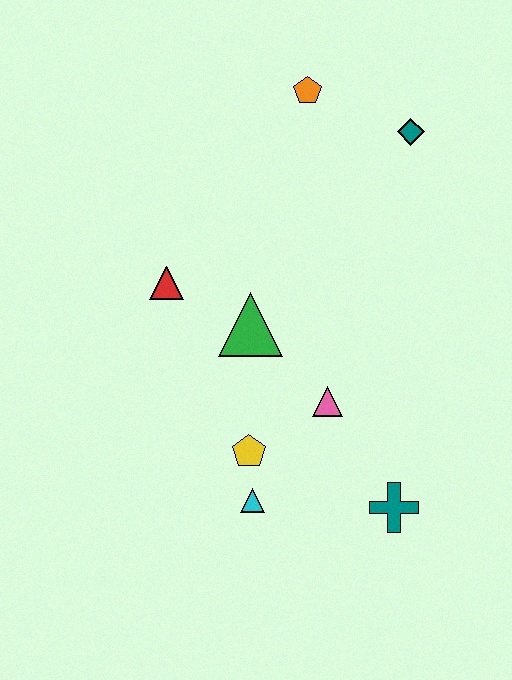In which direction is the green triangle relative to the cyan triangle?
The green triangle is above the cyan triangle.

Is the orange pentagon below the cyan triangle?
No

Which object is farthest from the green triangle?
The teal diamond is farthest from the green triangle.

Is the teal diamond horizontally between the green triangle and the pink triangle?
No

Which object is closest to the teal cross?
The pink triangle is closest to the teal cross.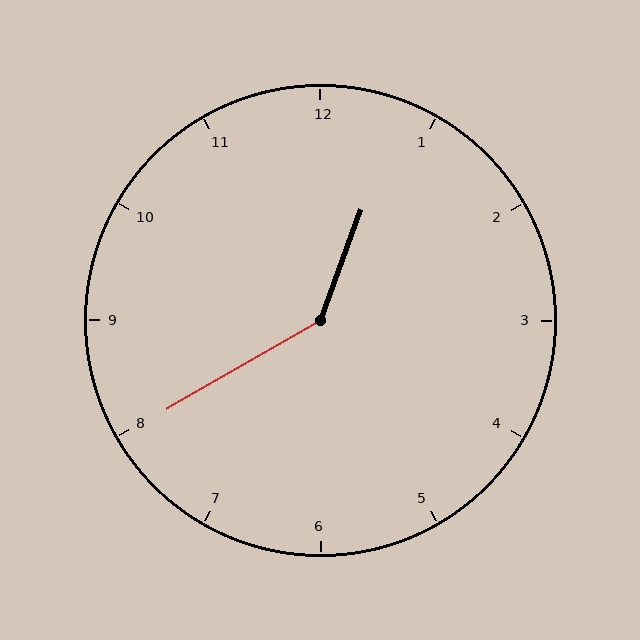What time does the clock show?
12:40.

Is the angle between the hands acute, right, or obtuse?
It is obtuse.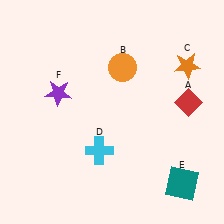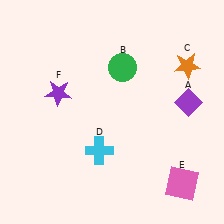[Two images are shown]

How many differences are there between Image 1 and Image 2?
There are 3 differences between the two images.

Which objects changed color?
A changed from red to purple. B changed from orange to green. E changed from teal to pink.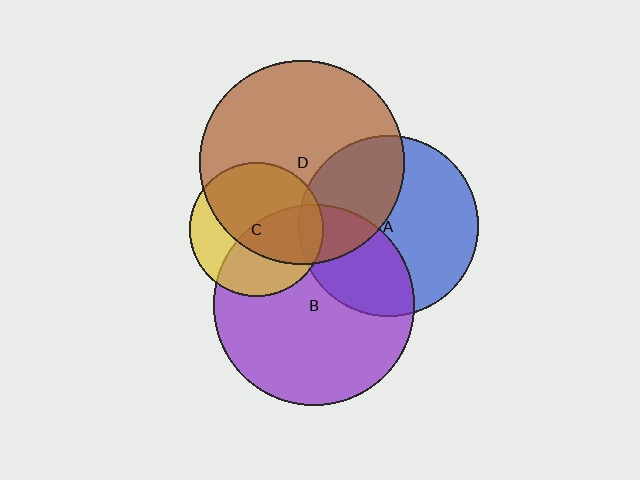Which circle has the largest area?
Circle D (brown).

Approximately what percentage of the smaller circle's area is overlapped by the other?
Approximately 50%.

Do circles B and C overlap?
Yes.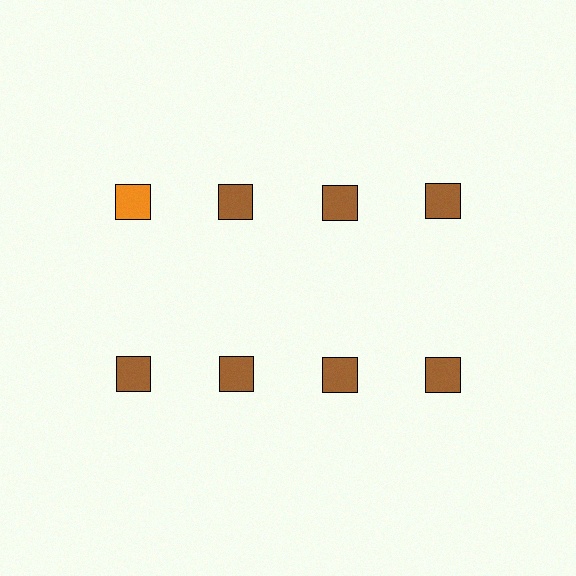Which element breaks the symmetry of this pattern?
The orange square in the top row, leftmost column breaks the symmetry. All other shapes are brown squares.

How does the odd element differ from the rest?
It has a different color: orange instead of brown.